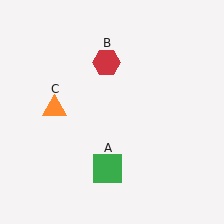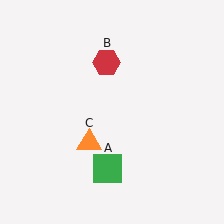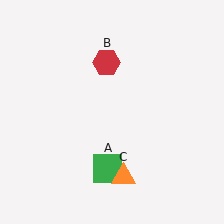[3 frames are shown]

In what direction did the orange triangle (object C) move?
The orange triangle (object C) moved down and to the right.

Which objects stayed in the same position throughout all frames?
Green square (object A) and red hexagon (object B) remained stationary.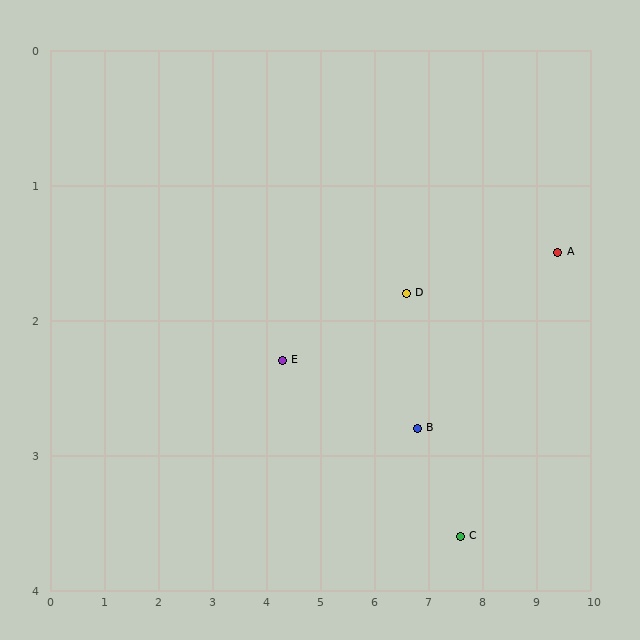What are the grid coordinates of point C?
Point C is at approximately (7.6, 3.6).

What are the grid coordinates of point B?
Point B is at approximately (6.8, 2.8).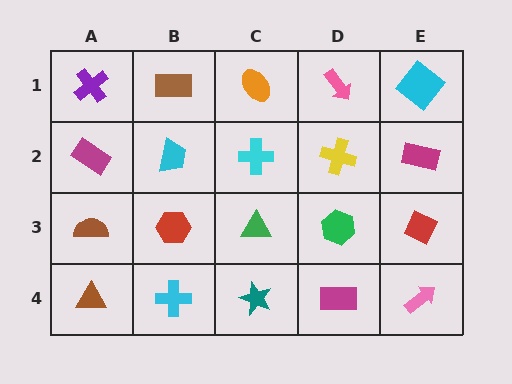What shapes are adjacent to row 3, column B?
A cyan trapezoid (row 2, column B), a cyan cross (row 4, column B), a brown semicircle (row 3, column A), a green triangle (row 3, column C).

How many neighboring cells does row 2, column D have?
4.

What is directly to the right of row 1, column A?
A brown rectangle.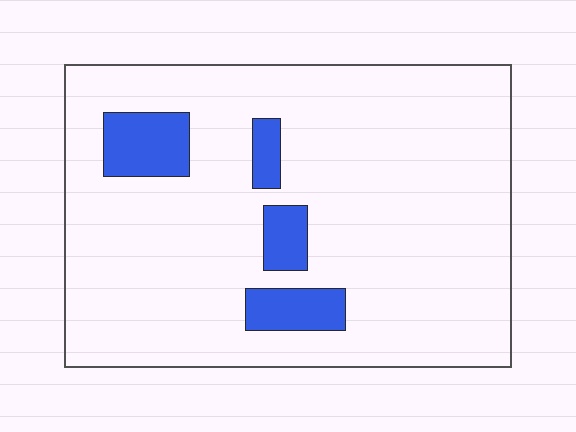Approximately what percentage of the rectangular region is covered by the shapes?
Approximately 10%.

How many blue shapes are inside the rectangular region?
4.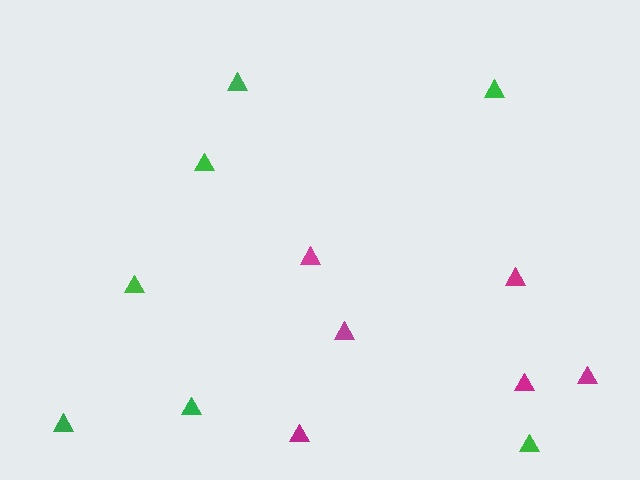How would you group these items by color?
There are 2 groups: one group of green triangles (7) and one group of magenta triangles (6).